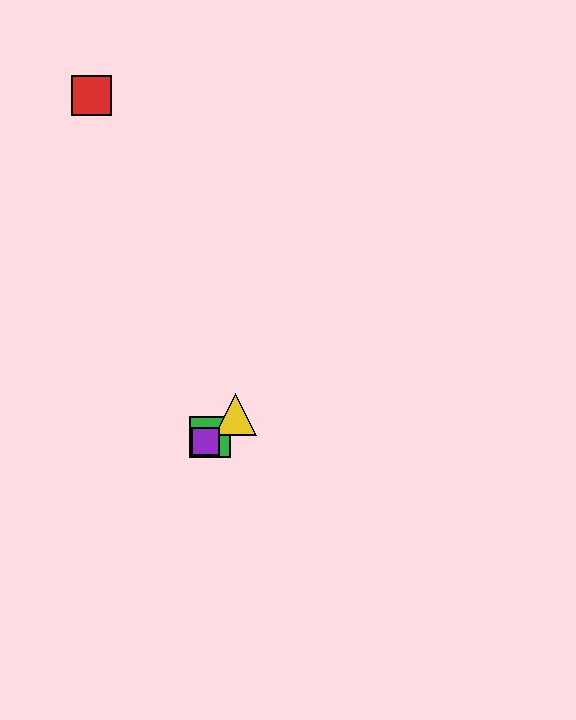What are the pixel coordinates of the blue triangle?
The blue triangle is at (213, 435).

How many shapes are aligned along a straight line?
4 shapes (the blue triangle, the green square, the yellow triangle, the purple square) are aligned along a straight line.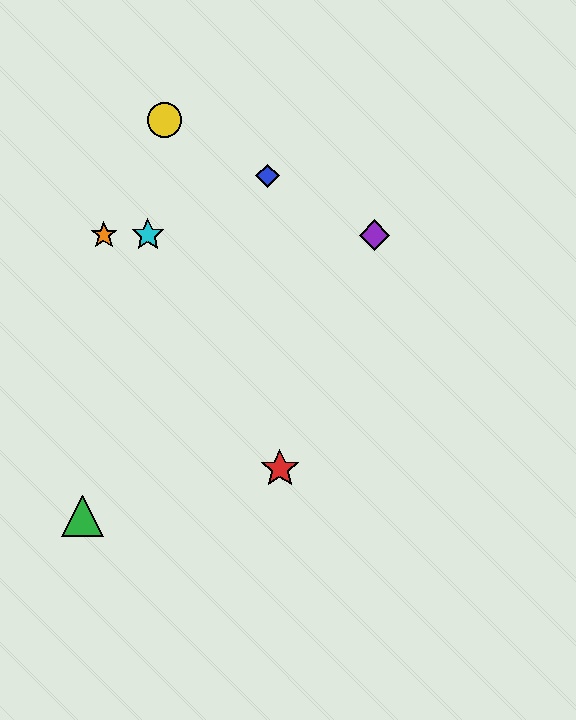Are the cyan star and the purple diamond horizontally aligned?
Yes, both are at y≈235.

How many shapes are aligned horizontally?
3 shapes (the purple diamond, the orange star, the cyan star) are aligned horizontally.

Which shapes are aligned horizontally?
The purple diamond, the orange star, the cyan star are aligned horizontally.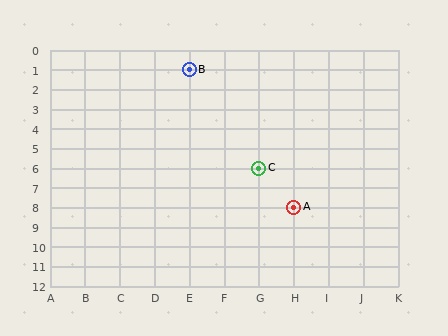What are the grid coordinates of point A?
Point A is at grid coordinates (H, 8).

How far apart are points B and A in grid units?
Points B and A are 3 columns and 7 rows apart (about 7.6 grid units diagonally).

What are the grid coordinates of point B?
Point B is at grid coordinates (E, 1).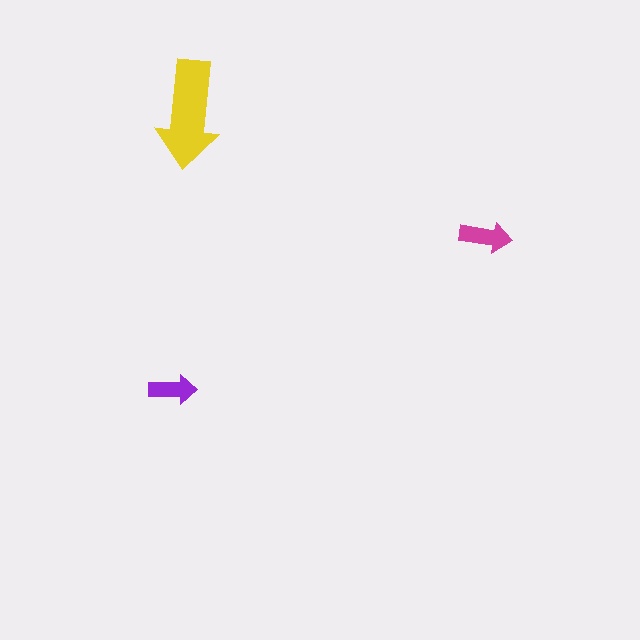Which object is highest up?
The yellow arrow is topmost.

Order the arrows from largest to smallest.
the yellow one, the magenta one, the purple one.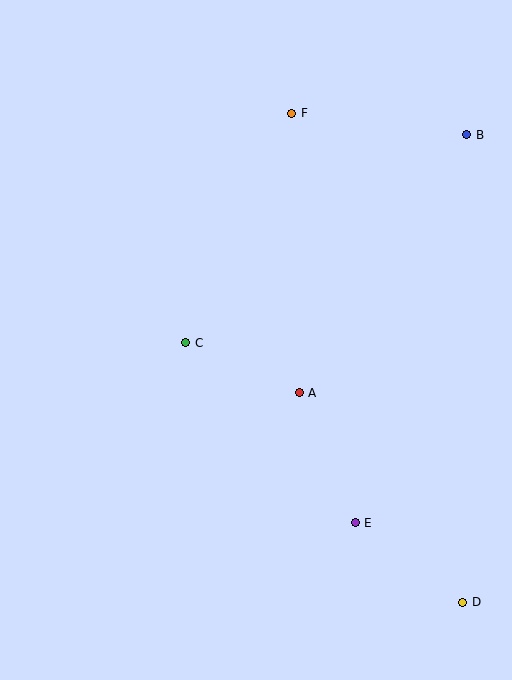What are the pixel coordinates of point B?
Point B is at (467, 135).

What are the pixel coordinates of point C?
Point C is at (186, 343).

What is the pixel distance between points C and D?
The distance between C and D is 380 pixels.